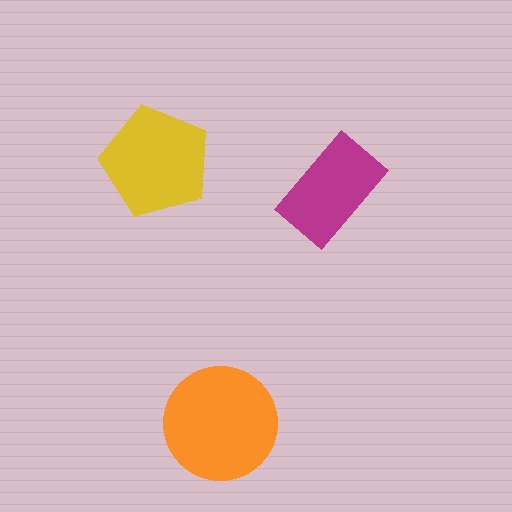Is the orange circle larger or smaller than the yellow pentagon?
Larger.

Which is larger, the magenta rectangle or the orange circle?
The orange circle.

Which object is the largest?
The orange circle.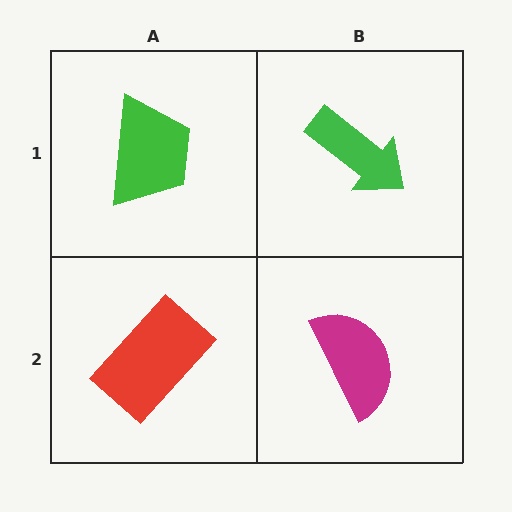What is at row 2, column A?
A red rectangle.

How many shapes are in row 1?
2 shapes.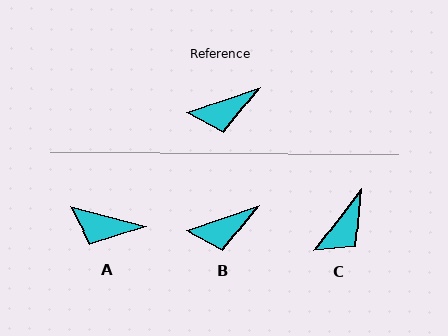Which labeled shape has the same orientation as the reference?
B.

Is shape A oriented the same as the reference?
No, it is off by about 33 degrees.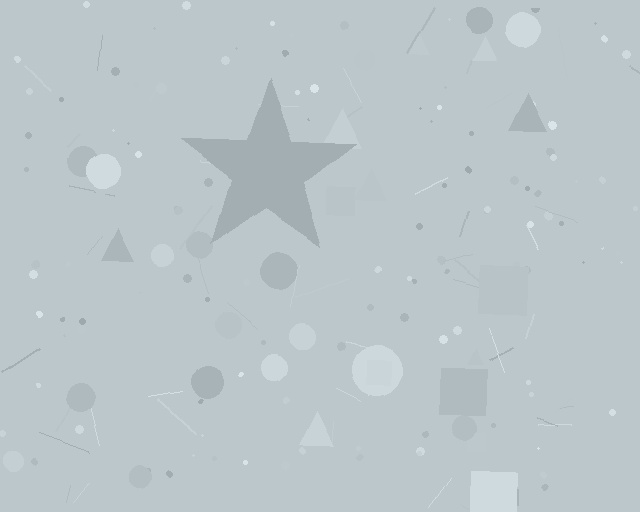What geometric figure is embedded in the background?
A star is embedded in the background.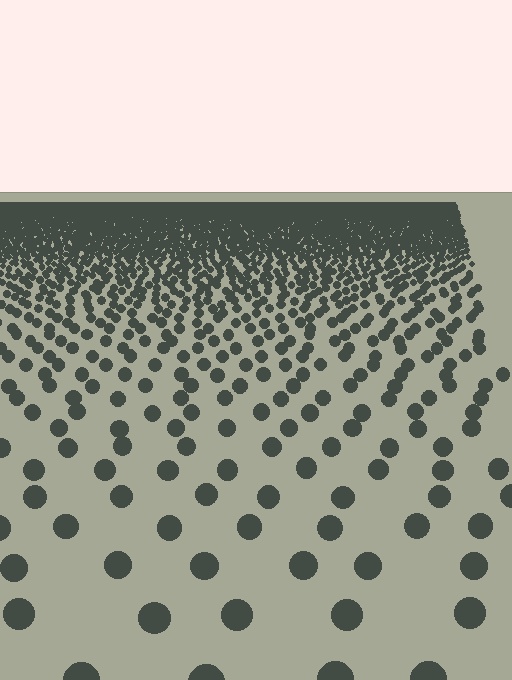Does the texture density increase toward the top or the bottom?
Density increases toward the top.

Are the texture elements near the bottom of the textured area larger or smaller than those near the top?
Larger. Near the bottom, elements are closer to the viewer and appear at a bigger on-screen size.